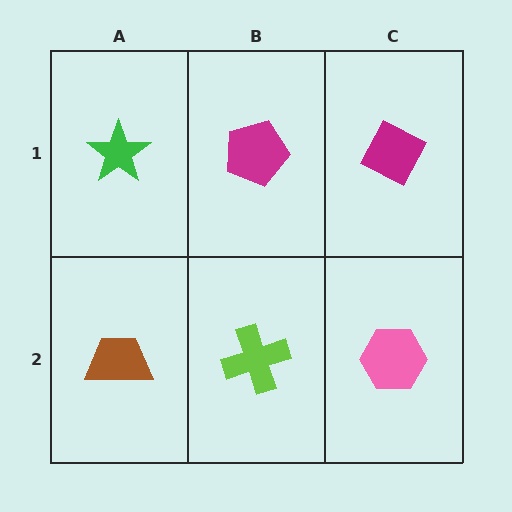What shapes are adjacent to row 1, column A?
A brown trapezoid (row 2, column A), a magenta pentagon (row 1, column B).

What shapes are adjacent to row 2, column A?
A green star (row 1, column A), a lime cross (row 2, column B).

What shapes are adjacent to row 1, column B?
A lime cross (row 2, column B), a green star (row 1, column A), a magenta diamond (row 1, column C).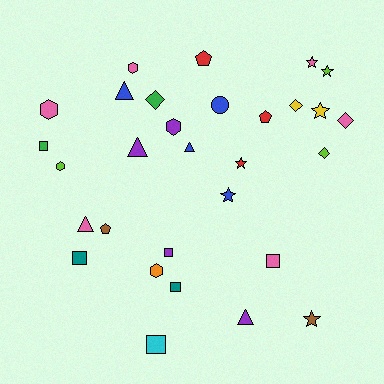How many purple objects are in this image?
There are 4 purple objects.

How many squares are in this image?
There are 6 squares.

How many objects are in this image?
There are 30 objects.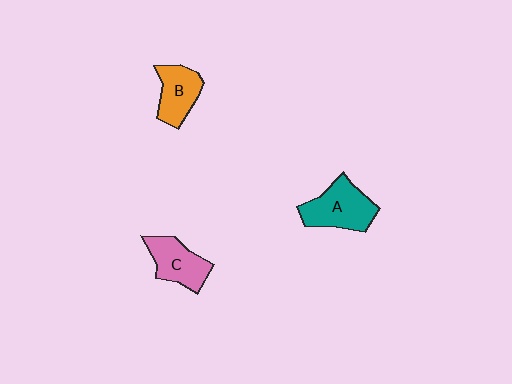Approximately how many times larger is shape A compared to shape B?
Approximately 1.3 times.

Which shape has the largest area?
Shape A (teal).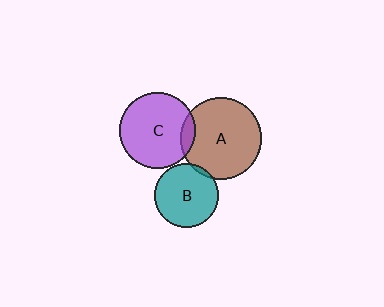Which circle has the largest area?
Circle A (brown).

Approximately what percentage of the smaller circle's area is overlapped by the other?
Approximately 10%.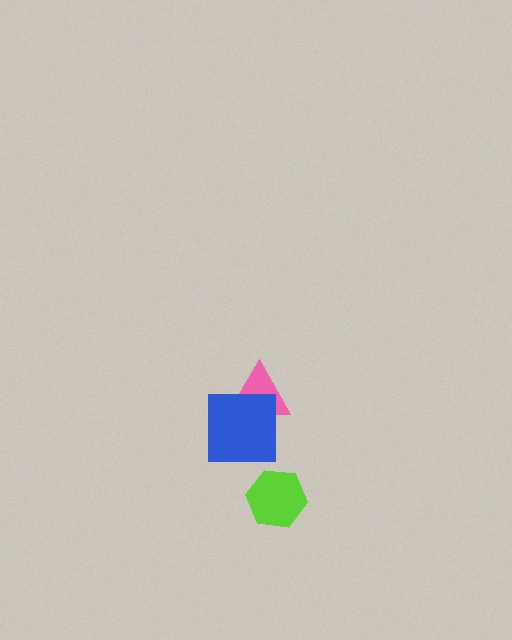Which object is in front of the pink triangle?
The blue square is in front of the pink triangle.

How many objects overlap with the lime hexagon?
0 objects overlap with the lime hexagon.